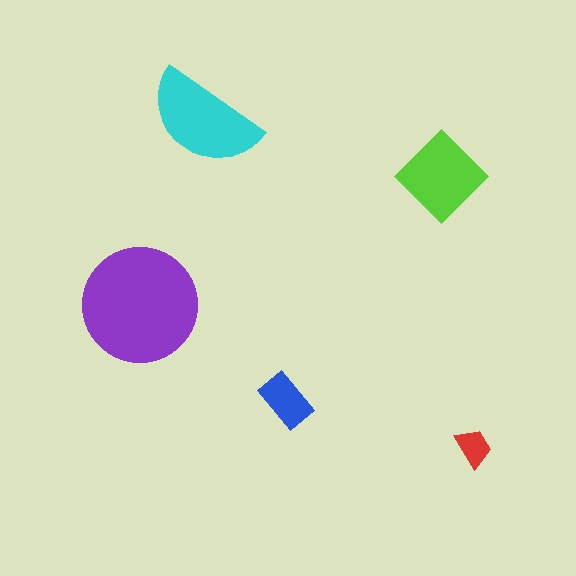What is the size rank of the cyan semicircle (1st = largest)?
2nd.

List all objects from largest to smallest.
The purple circle, the cyan semicircle, the lime diamond, the blue rectangle, the red trapezoid.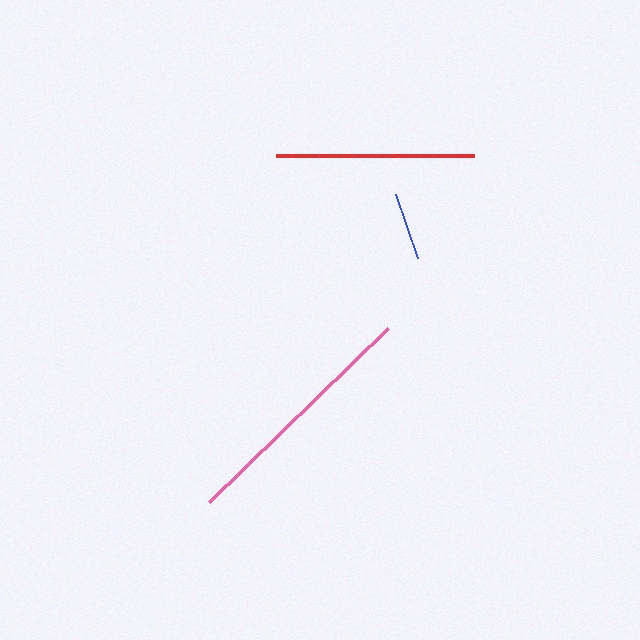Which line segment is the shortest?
The blue line is the shortest at approximately 68 pixels.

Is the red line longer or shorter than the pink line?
The pink line is longer than the red line.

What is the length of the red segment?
The red segment is approximately 198 pixels long.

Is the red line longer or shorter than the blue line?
The red line is longer than the blue line.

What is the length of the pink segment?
The pink segment is approximately 249 pixels long.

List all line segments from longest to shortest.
From longest to shortest: pink, red, blue.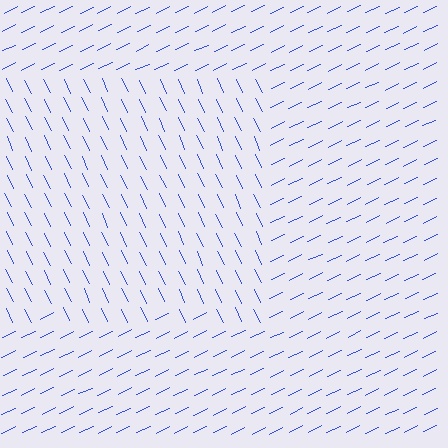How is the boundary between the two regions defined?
The boundary is defined purely by a change in line orientation (approximately 90 degrees difference). All lines are the same color and thickness.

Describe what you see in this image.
The image is filled with small blue line segments. A rectangle region in the image has lines oriented differently from the surrounding lines, creating a visible texture boundary.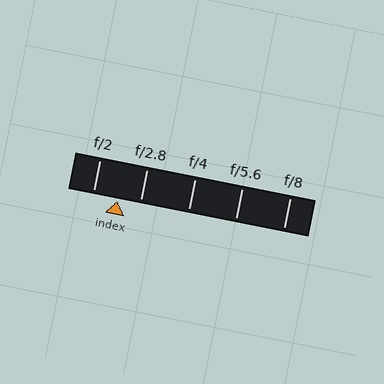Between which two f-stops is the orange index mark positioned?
The index mark is between f/2 and f/2.8.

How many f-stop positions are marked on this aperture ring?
There are 5 f-stop positions marked.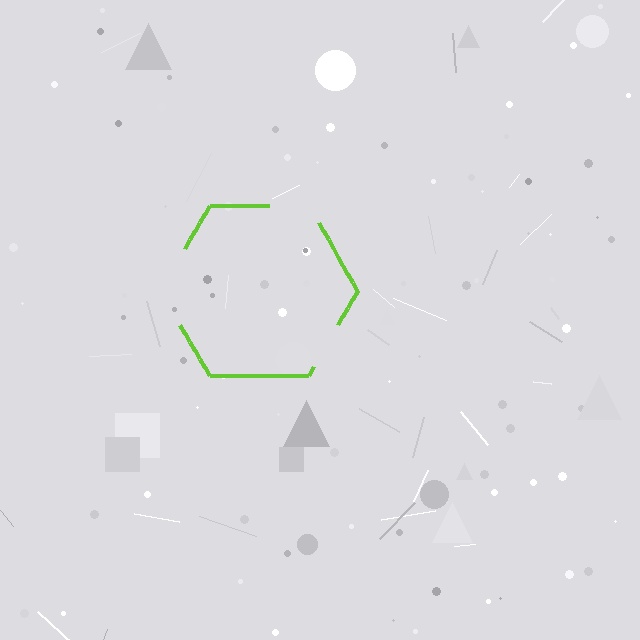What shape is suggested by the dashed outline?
The dashed outline suggests a hexagon.